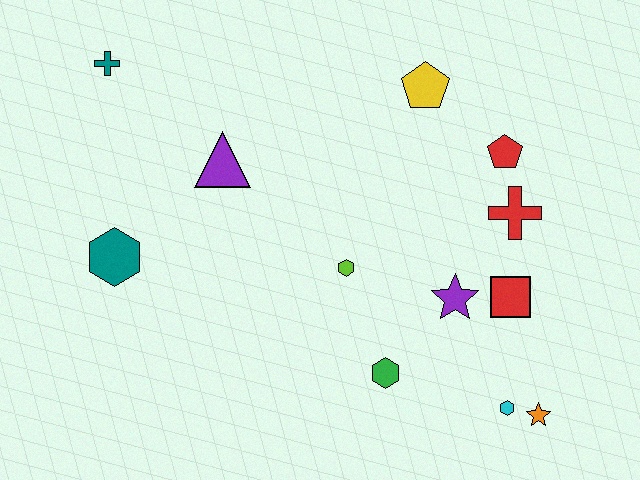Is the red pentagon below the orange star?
No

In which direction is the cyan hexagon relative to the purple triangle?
The cyan hexagon is to the right of the purple triangle.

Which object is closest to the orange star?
The cyan hexagon is closest to the orange star.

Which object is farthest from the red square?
The teal cross is farthest from the red square.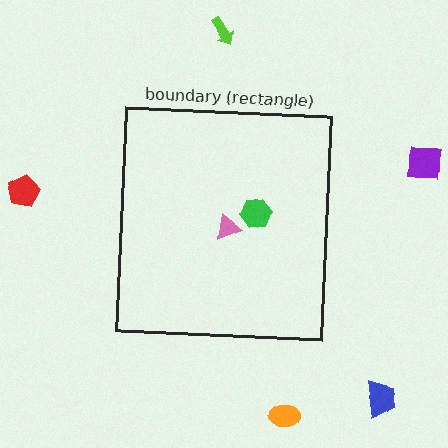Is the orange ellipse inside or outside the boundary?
Outside.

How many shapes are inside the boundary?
2 inside, 5 outside.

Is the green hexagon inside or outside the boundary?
Inside.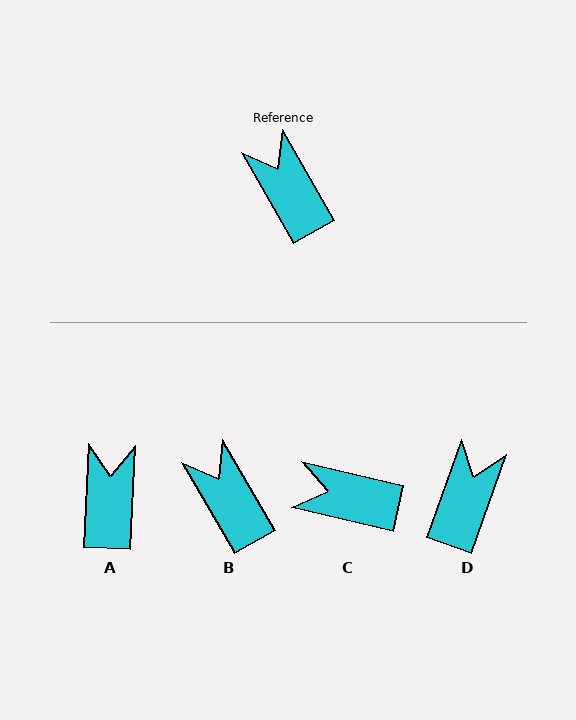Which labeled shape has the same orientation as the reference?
B.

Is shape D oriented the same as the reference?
No, it is off by about 49 degrees.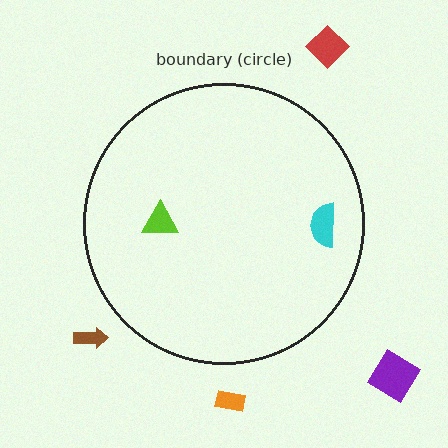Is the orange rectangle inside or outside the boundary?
Outside.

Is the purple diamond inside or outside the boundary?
Outside.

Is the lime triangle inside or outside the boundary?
Inside.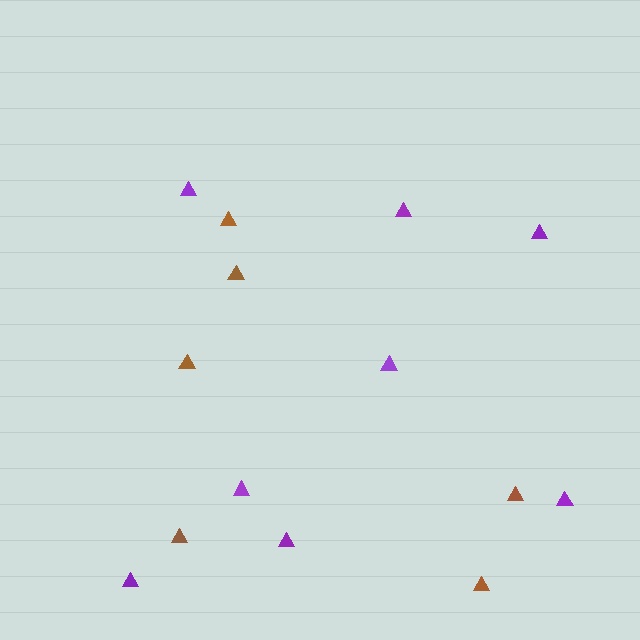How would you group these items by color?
There are 2 groups: one group of brown triangles (6) and one group of purple triangles (8).